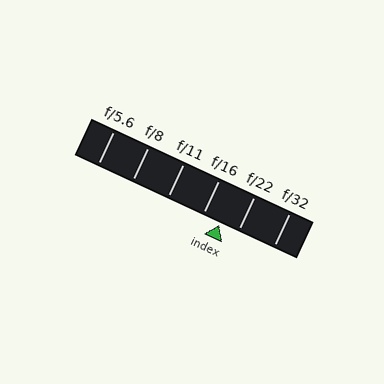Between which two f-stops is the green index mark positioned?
The index mark is between f/16 and f/22.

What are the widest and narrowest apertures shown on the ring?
The widest aperture shown is f/5.6 and the narrowest is f/32.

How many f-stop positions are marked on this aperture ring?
There are 6 f-stop positions marked.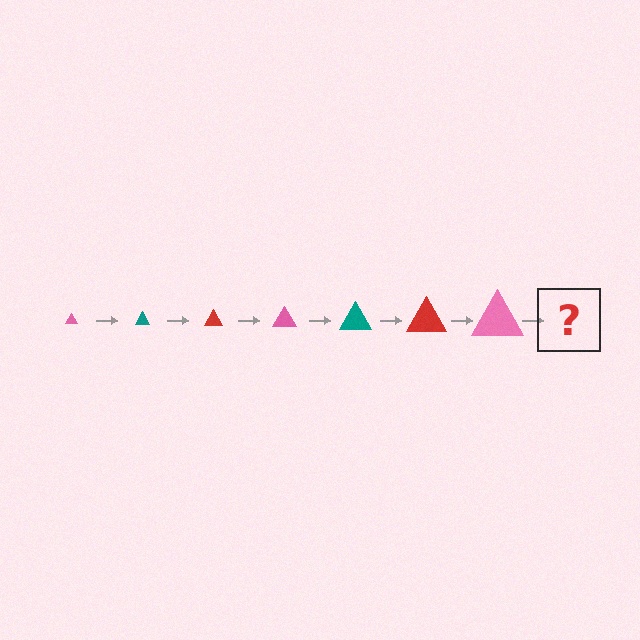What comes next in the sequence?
The next element should be a teal triangle, larger than the previous one.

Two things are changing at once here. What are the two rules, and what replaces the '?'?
The two rules are that the triangle grows larger each step and the color cycles through pink, teal, and red. The '?' should be a teal triangle, larger than the previous one.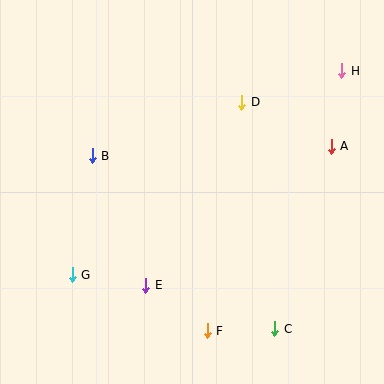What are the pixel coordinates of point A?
Point A is at (331, 146).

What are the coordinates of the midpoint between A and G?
The midpoint between A and G is at (202, 211).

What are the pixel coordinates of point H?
Point H is at (342, 71).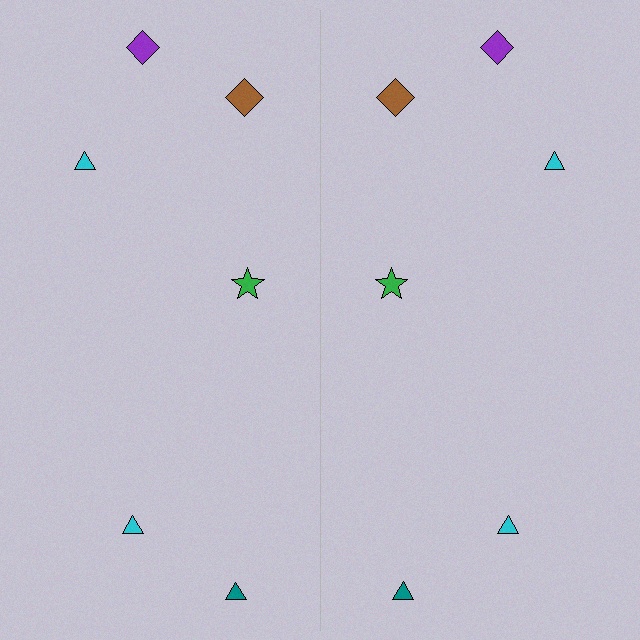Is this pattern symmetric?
Yes, this pattern has bilateral (reflection) symmetry.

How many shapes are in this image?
There are 12 shapes in this image.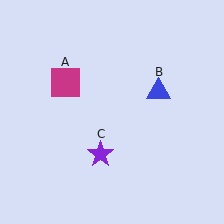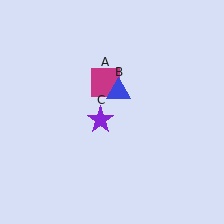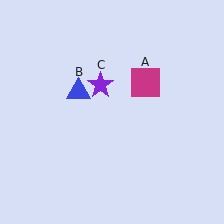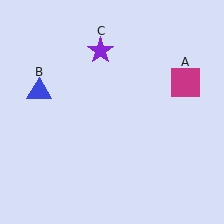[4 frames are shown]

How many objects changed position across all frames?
3 objects changed position: magenta square (object A), blue triangle (object B), purple star (object C).